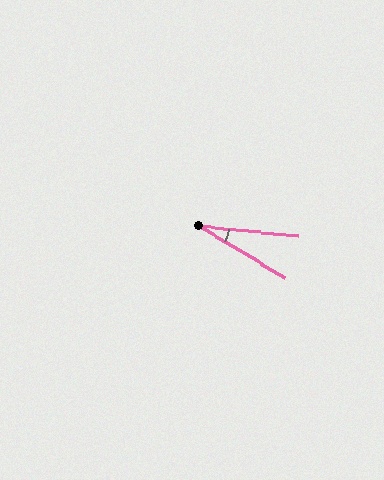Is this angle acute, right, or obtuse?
It is acute.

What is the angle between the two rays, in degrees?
Approximately 25 degrees.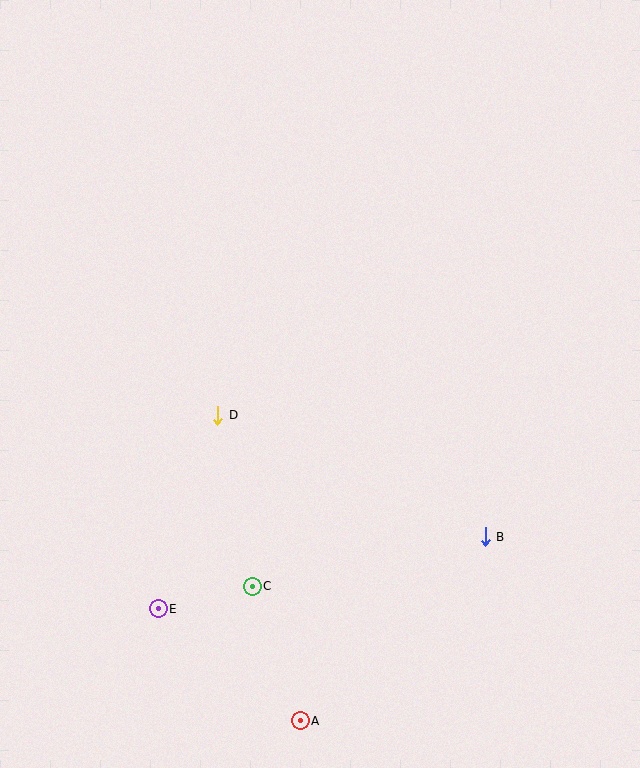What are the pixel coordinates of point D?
Point D is at (218, 415).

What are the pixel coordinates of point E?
Point E is at (158, 609).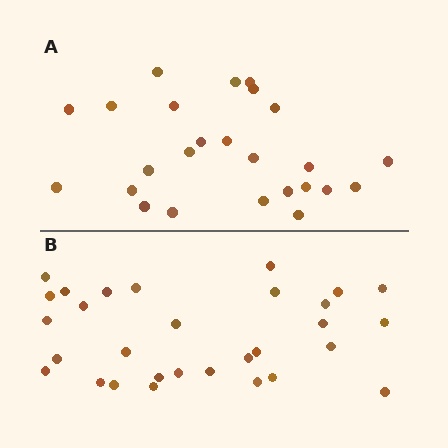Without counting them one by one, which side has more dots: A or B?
Region B (the bottom region) has more dots.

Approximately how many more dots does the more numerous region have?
Region B has about 5 more dots than region A.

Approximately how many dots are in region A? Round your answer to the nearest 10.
About 20 dots. (The exact count is 25, which rounds to 20.)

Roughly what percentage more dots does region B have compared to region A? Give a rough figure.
About 20% more.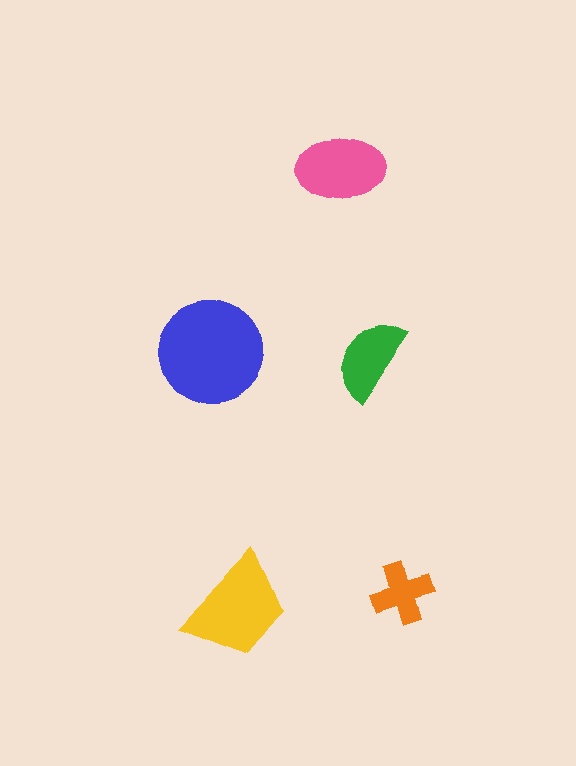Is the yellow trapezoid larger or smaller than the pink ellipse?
Larger.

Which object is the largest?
The blue circle.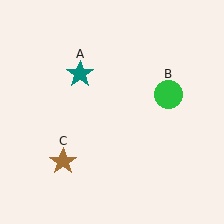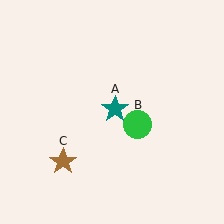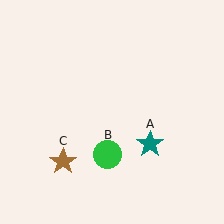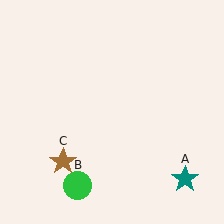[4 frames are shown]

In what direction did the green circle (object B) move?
The green circle (object B) moved down and to the left.